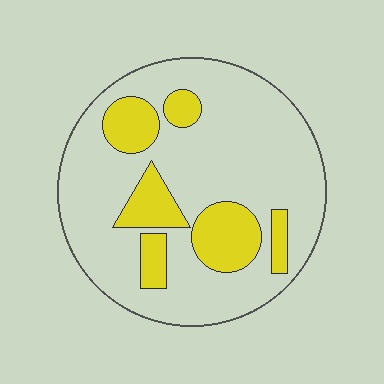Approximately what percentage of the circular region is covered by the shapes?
Approximately 25%.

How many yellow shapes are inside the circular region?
6.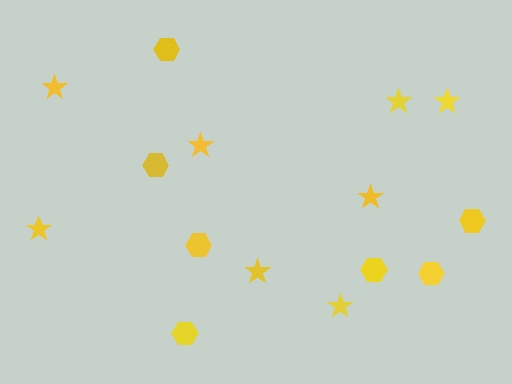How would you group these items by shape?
There are 2 groups: one group of stars (8) and one group of hexagons (7).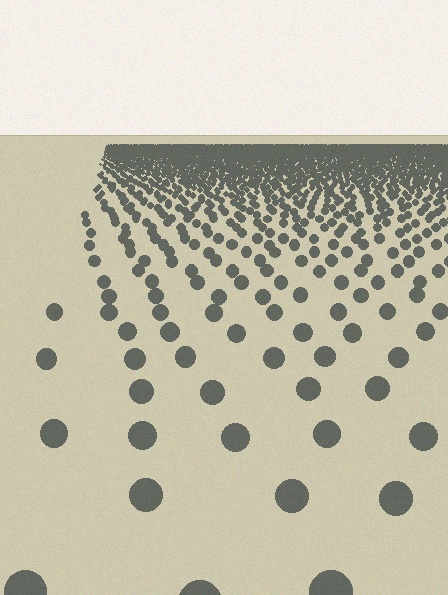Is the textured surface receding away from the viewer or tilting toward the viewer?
The surface is receding away from the viewer. Texture elements get smaller and denser toward the top.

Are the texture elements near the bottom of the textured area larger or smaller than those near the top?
Larger. Near the bottom, elements are closer to the viewer and appear at a bigger on-screen size.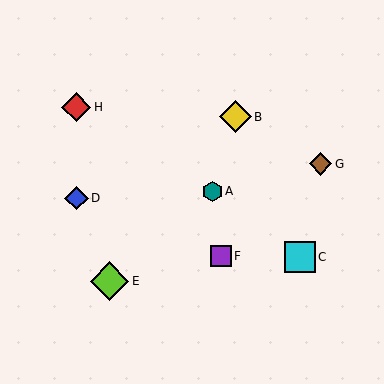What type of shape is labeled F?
Shape F is a purple square.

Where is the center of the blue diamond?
The center of the blue diamond is at (77, 198).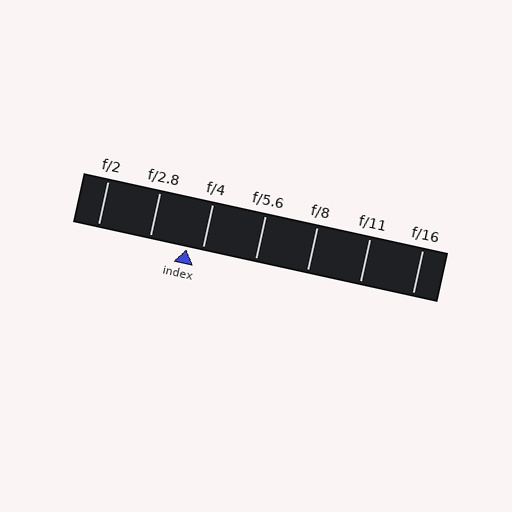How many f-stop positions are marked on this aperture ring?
There are 7 f-stop positions marked.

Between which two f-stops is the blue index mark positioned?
The index mark is between f/2.8 and f/4.